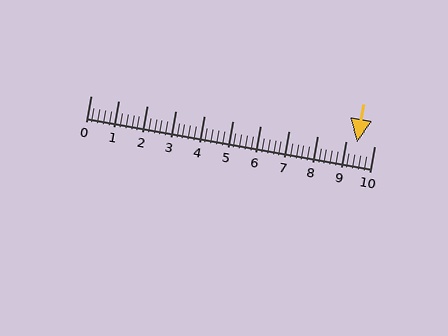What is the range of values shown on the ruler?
The ruler shows values from 0 to 10.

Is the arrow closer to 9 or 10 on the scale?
The arrow is closer to 9.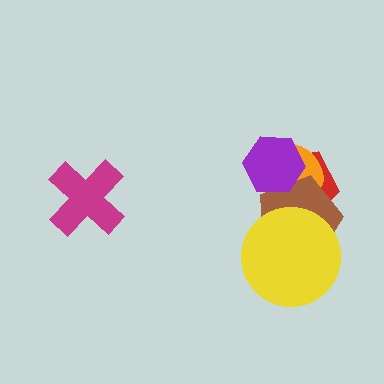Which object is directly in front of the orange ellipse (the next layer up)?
The brown pentagon is directly in front of the orange ellipse.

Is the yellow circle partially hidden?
No, no other shape covers it.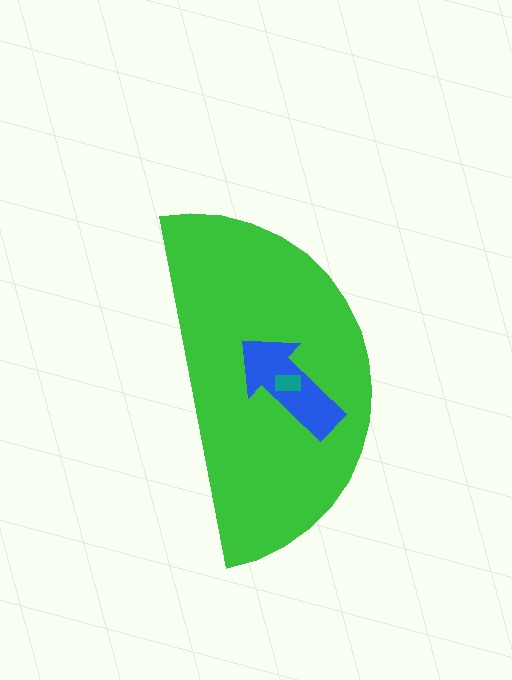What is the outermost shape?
The green semicircle.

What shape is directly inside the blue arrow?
The teal rectangle.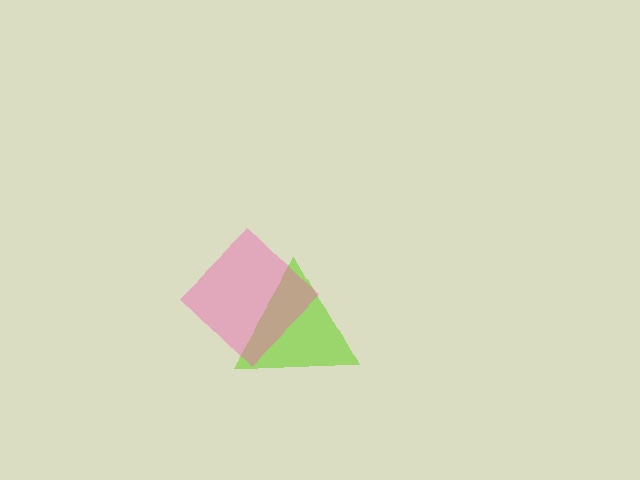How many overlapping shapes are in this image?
There are 2 overlapping shapes in the image.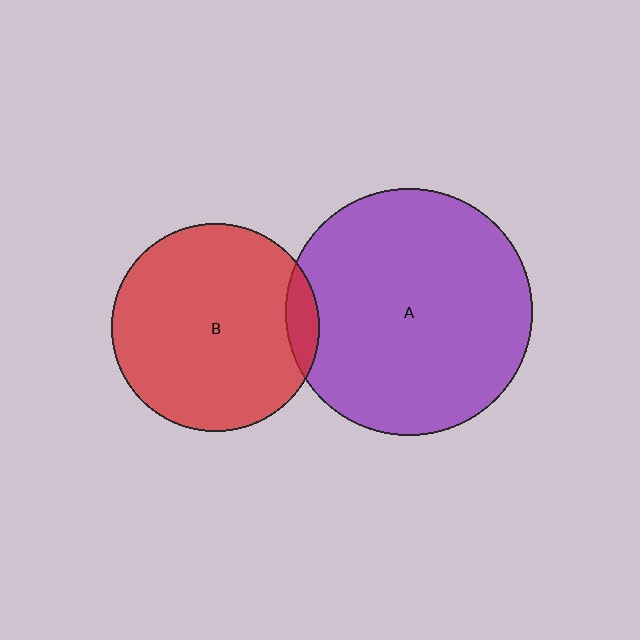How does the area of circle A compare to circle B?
Approximately 1.4 times.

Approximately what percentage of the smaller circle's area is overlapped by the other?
Approximately 10%.